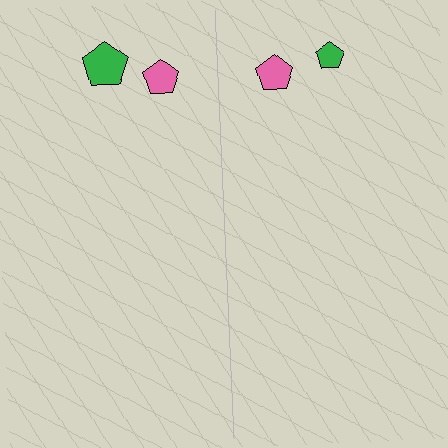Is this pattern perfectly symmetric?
No, the pattern is not perfectly symmetric. The green pentagon on the right side has a different size than its mirror counterpart.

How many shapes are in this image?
There are 4 shapes in this image.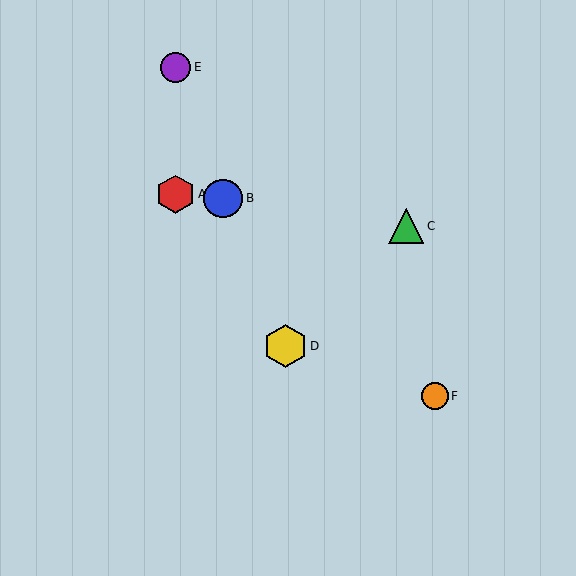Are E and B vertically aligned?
No, E is at x≈176 and B is at x≈223.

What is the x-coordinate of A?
Object A is at x≈176.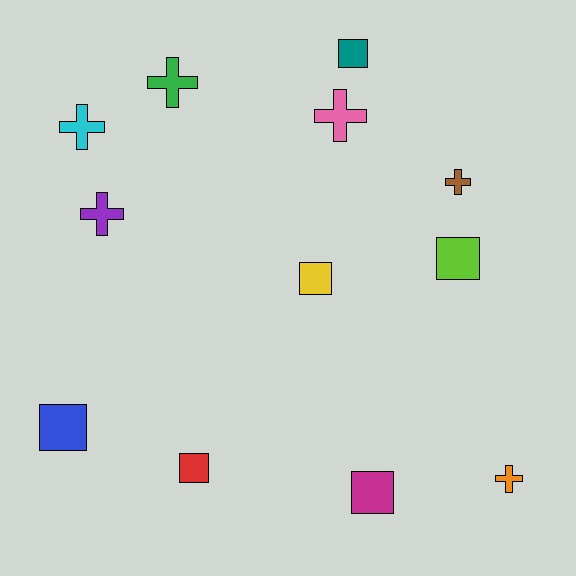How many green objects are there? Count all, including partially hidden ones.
There is 1 green object.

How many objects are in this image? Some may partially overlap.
There are 12 objects.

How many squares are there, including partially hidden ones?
There are 6 squares.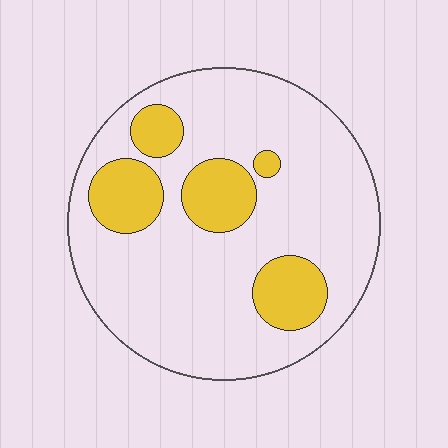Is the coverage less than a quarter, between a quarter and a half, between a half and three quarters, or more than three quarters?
Less than a quarter.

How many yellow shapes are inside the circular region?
5.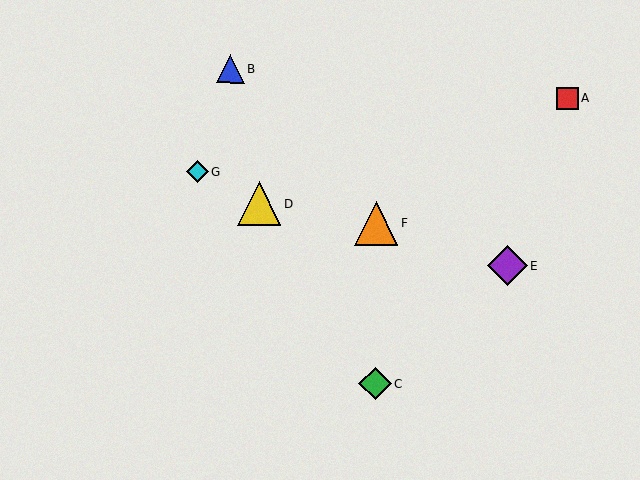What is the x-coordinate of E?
Object E is at x≈507.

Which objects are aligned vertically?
Objects C, F are aligned vertically.